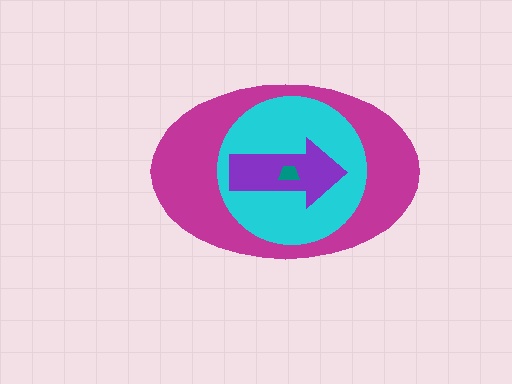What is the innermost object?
The teal trapezoid.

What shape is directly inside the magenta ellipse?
The cyan circle.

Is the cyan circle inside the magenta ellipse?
Yes.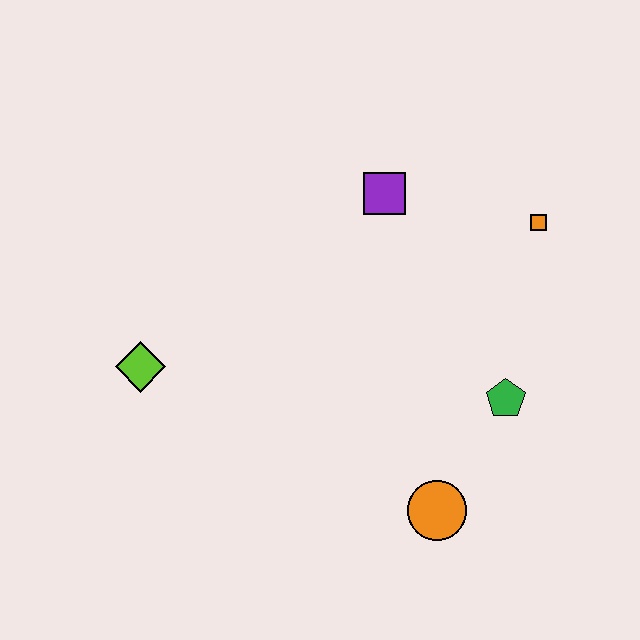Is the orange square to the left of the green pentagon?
No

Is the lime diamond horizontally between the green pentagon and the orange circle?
No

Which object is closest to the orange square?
The purple square is closest to the orange square.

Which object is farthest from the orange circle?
The lime diamond is farthest from the orange circle.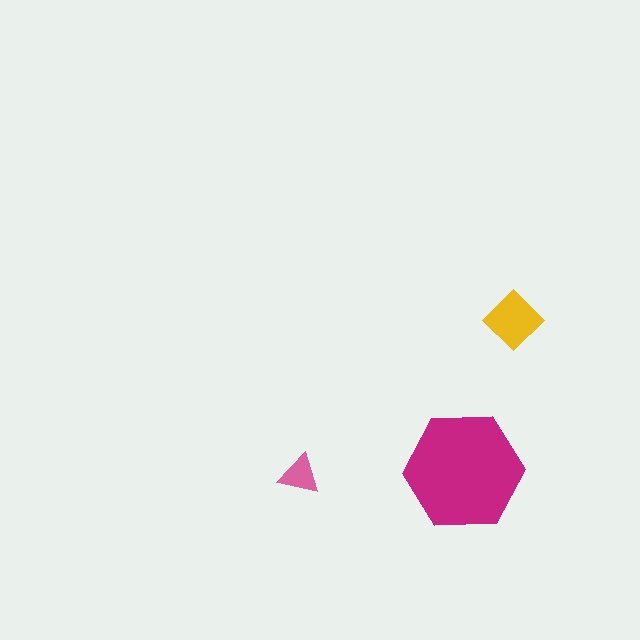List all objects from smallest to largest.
The pink triangle, the yellow diamond, the magenta hexagon.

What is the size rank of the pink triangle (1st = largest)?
3rd.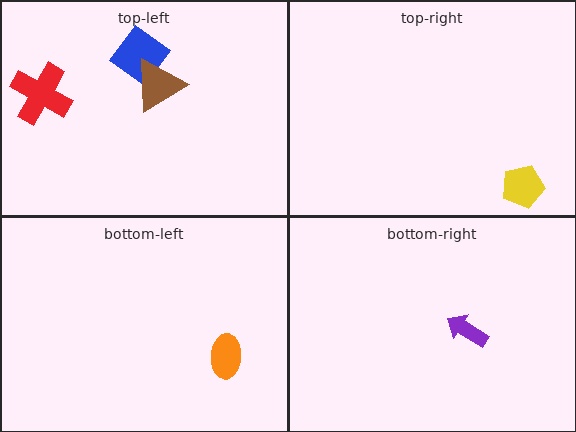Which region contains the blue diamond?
The top-left region.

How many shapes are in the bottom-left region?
1.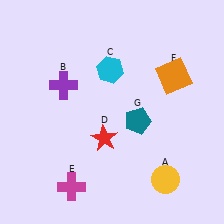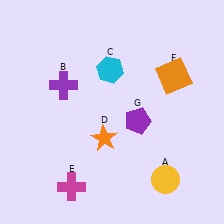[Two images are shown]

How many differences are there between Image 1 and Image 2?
There are 2 differences between the two images.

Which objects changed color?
D changed from red to orange. G changed from teal to purple.